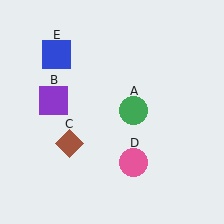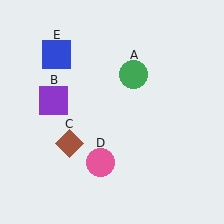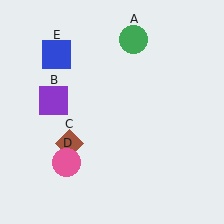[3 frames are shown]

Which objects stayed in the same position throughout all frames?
Purple square (object B) and brown diamond (object C) and blue square (object E) remained stationary.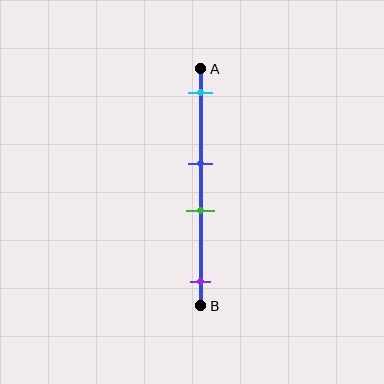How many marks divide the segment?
There are 4 marks dividing the segment.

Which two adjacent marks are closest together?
The blue and green marks are the closest adjacent pair.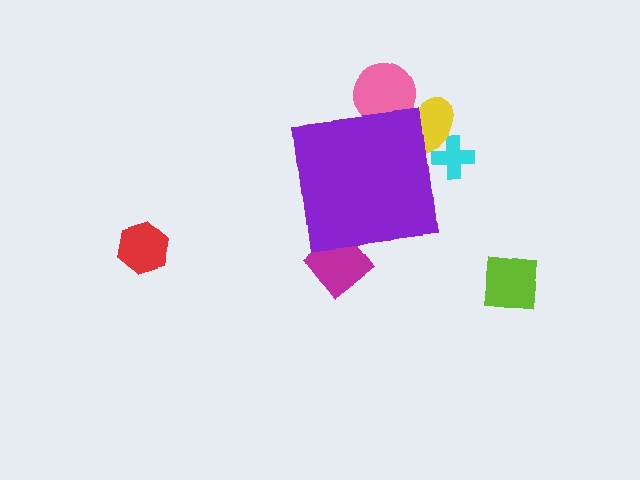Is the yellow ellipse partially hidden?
Yes, the yellow ellipse is partially hidden behind the purple square.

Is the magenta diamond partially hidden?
Yes, the magenta diamond is partially hidden behind the purple square.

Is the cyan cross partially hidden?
Yes, the cyan cross is partially hidden behind the purple square.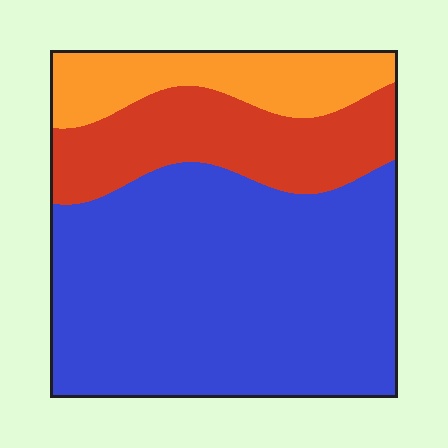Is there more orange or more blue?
Blue.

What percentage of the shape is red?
Red covers 22% of the shape.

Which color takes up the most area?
Blue, at roughly 60%.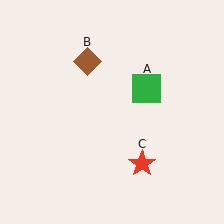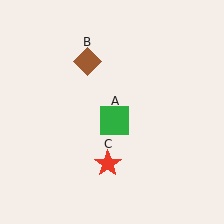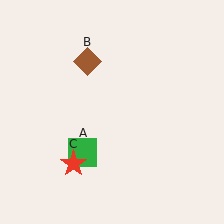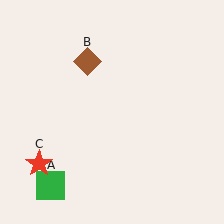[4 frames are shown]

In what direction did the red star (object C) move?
The red star (object C) moved left.